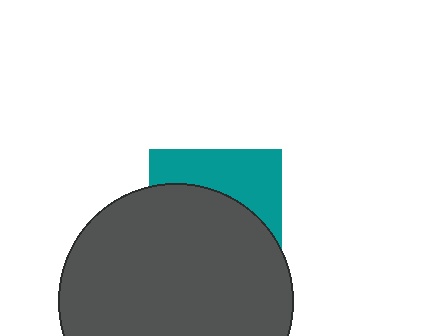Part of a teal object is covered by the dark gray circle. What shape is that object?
It is a square.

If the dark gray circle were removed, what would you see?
You would see the complete teal square.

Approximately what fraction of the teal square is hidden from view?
Roughly 63% of the teal square is hidden behind the dark gray circle.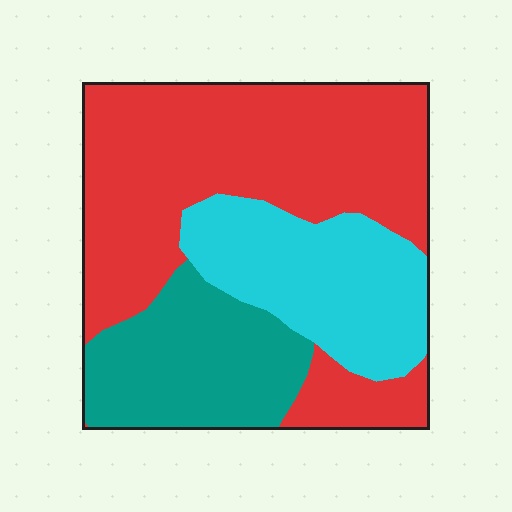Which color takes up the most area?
Red, at roughly 55%.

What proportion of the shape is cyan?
Cyan covers about 25% of the shape.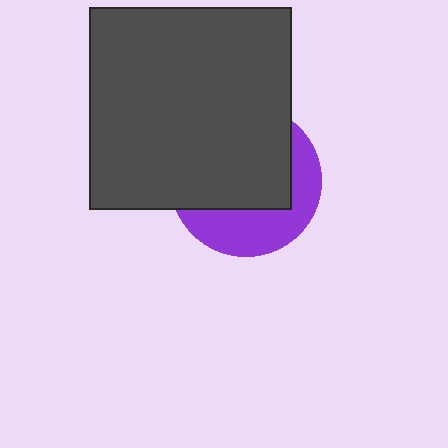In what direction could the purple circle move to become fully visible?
The purple circle could move down. That would shift it out from behind the dark gray square entirely.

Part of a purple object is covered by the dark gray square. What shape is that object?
It is a circle.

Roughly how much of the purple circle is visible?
A small part of it is visible (roughly 38%).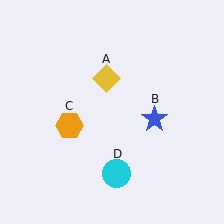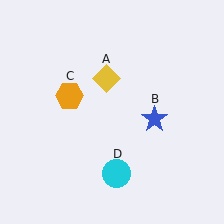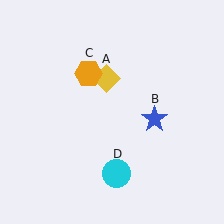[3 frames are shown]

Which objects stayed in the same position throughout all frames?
Yellow diamond (object A) and blue star (object B) and cyan circle (object D) remained stationary.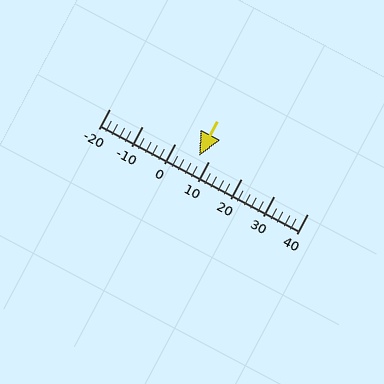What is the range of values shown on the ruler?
The ruler shows values from -20 to 40.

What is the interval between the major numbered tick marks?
The major tick marks are spaced 10 units apart.